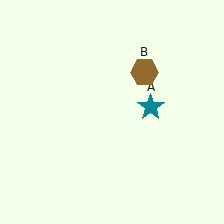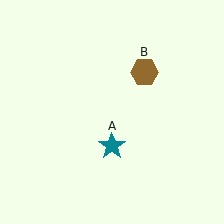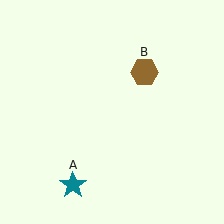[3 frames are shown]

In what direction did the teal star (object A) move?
The teal star (object A) moved down and to the left.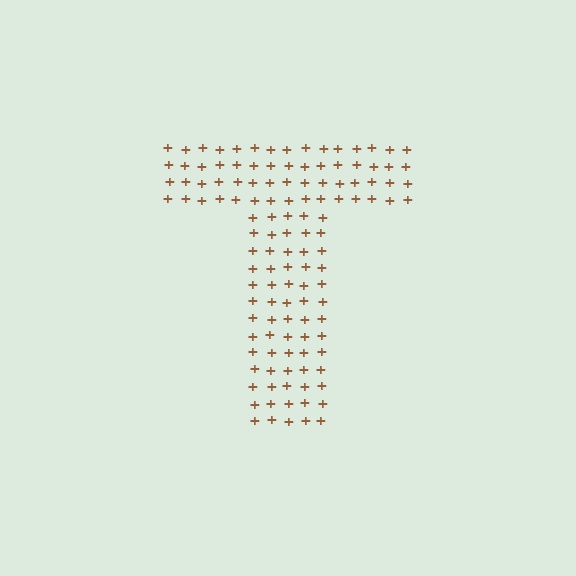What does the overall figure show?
The overall figure shows the letter T.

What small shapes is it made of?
It is made of small plus signs.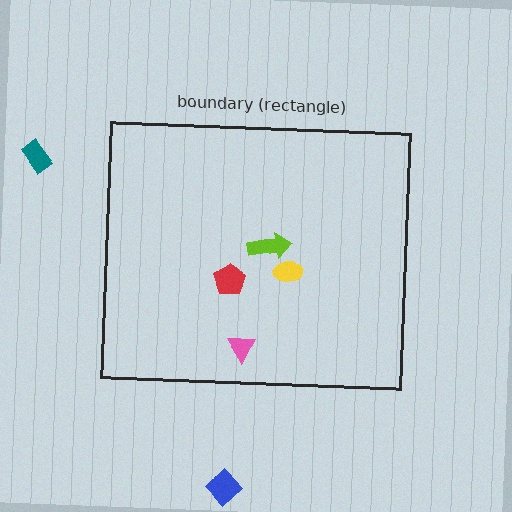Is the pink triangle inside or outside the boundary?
Inside.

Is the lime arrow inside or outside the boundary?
Inside.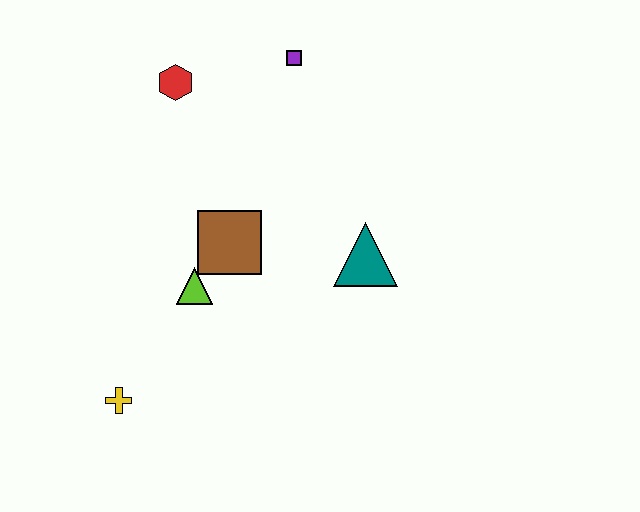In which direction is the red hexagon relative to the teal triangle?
The red hexagon is to the left of the teal triangle.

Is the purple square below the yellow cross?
No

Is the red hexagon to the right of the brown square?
No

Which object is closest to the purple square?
The red hexagon is closest to the purple square.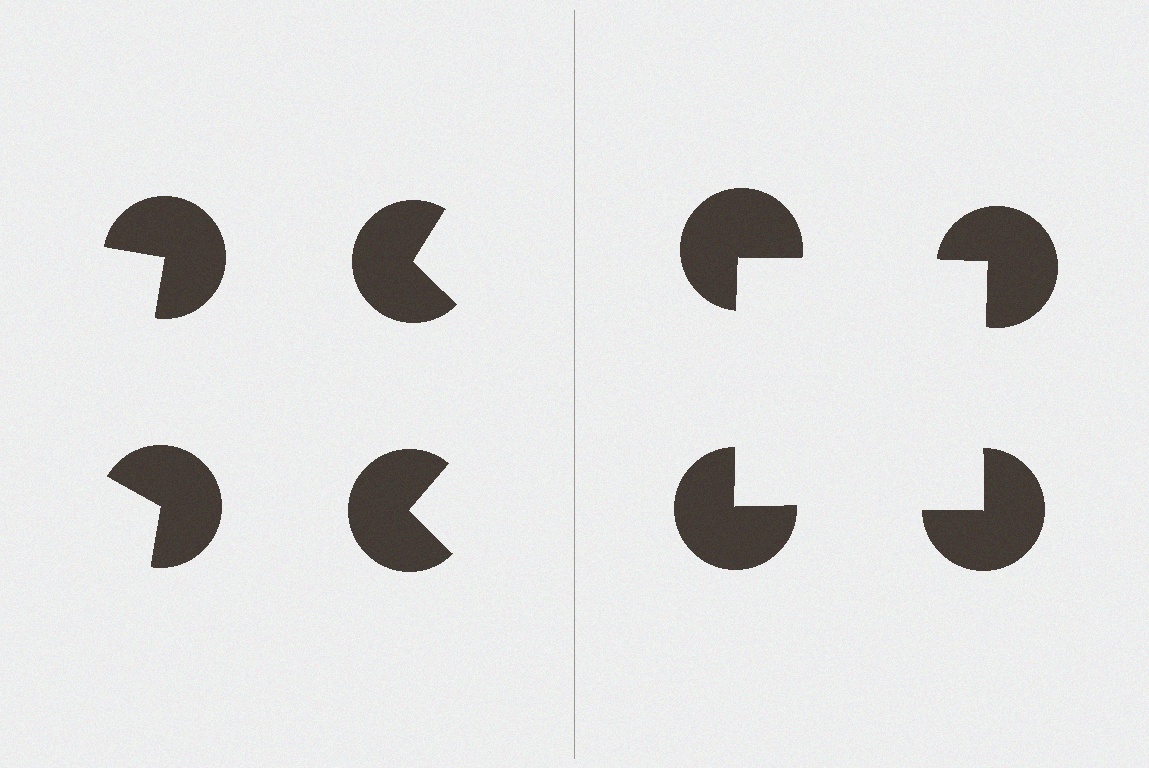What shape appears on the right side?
An illusory square.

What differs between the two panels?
The pac-man discs are positioned identically on both sides; only the wedge orientations differ. On the right they align to a square; on the left they are misaligned.